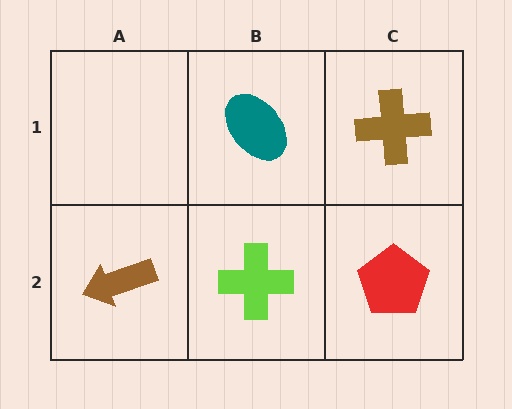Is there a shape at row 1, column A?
No, that cell is empty.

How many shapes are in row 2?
3 shapes.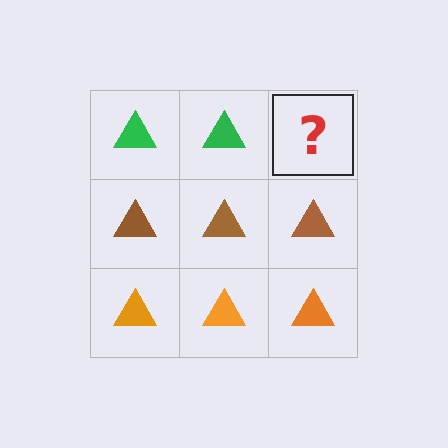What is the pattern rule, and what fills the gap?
The rule is that each row has a consistent color. The gap should be filled with a green triangle.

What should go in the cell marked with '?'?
The missing cell should contain a green triangle.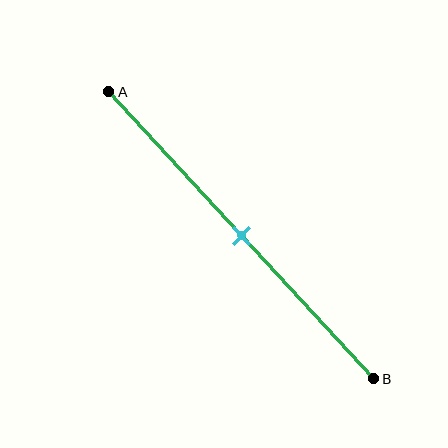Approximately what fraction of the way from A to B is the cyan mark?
The cyan mark is approximately 50% of the way from A to B.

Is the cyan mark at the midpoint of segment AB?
Yes, the mark is approximately at the midpoint.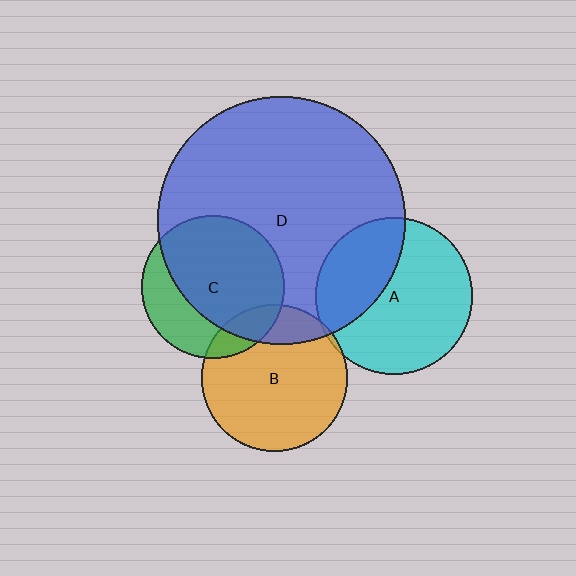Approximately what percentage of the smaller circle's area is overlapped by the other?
Approximately 5%.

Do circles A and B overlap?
Yes.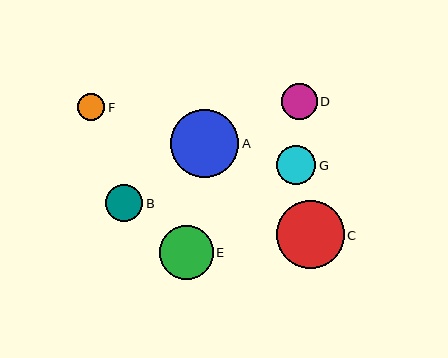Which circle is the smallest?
Circle F is the smallest with a size of approximately 27 pixels.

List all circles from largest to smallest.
From largest to smallest: A, C, E, G, B, D, F.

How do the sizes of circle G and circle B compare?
Circle G and circle B are approximately the same size.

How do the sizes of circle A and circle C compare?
Circle A and circle C are approximately the same size.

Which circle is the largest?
Circle A is the largest with a size of approximately 69 pixels.